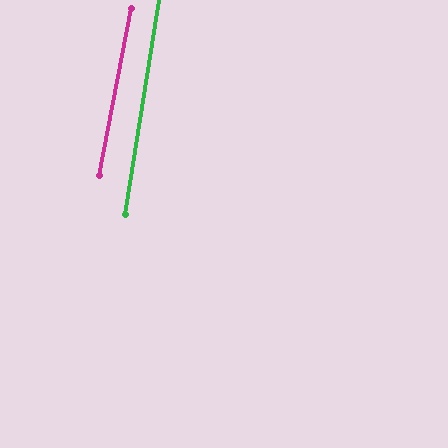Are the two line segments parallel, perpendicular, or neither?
Parallel — their directions differ by only 1.7°.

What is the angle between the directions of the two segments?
Approximately 2 degrees.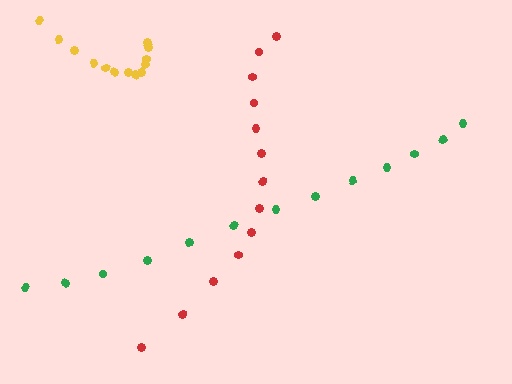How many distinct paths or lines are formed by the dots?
There are 3 distinct paths.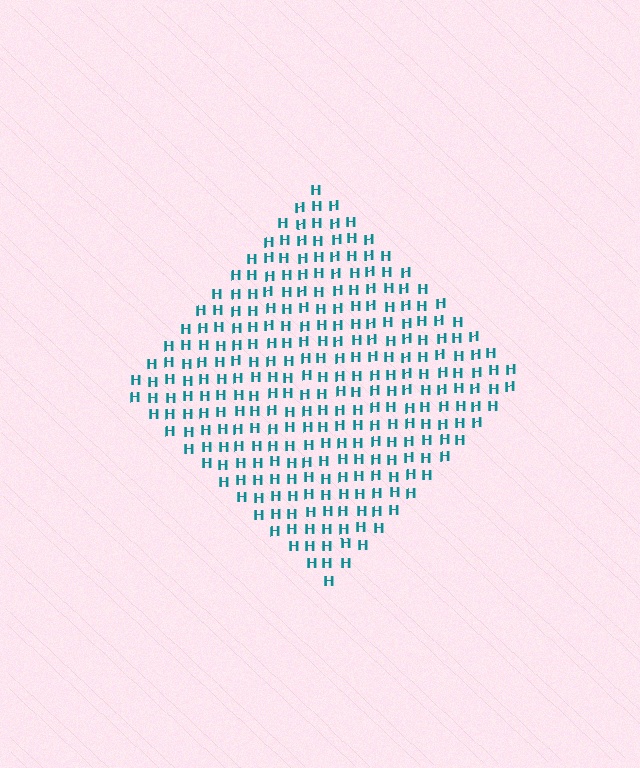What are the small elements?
The small elements are letter H's.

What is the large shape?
The large shape is a diamond.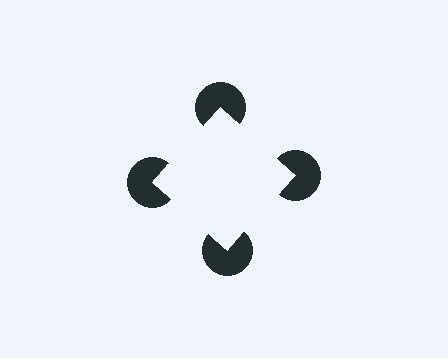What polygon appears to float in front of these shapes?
An illusory square — its edges are inferred from the aligned wedge cuts in the pac-man discs, not physically drawn.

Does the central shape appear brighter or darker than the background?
It typically appears slightly brighter than the background, even though no actual brightness change is drawn.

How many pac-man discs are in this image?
There are 4 — one at each vertex of the illusory square.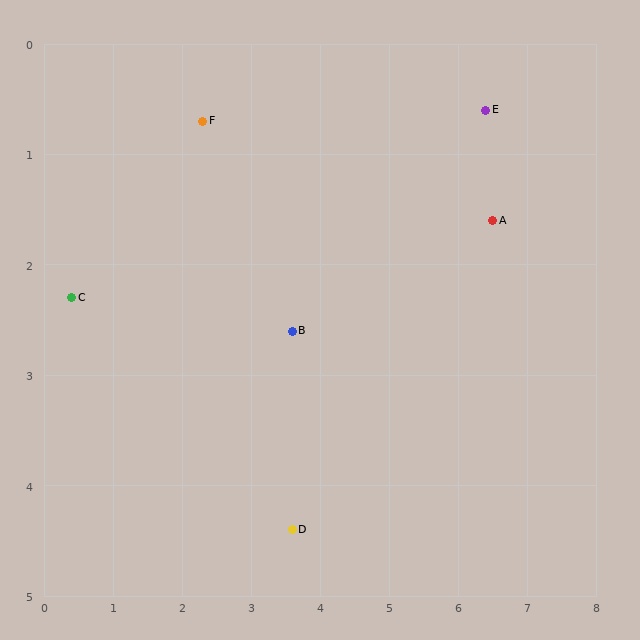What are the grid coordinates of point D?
Point D is at approximately (3.6, 4.4).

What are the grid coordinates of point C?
Point C is at approximately (0.4, 2.3).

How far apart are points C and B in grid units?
Points C and B are about 3.2 grid units apart.